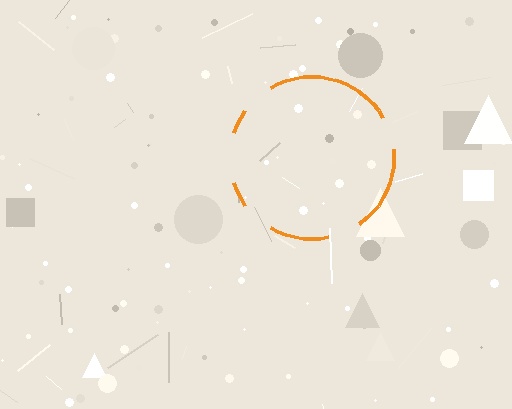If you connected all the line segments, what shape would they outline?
They would outline a circle.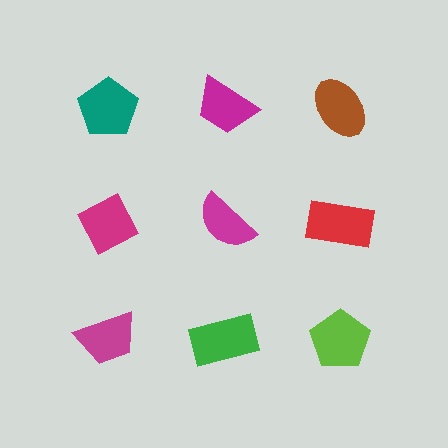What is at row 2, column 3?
A red rectangle.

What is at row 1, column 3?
A brown ellipse.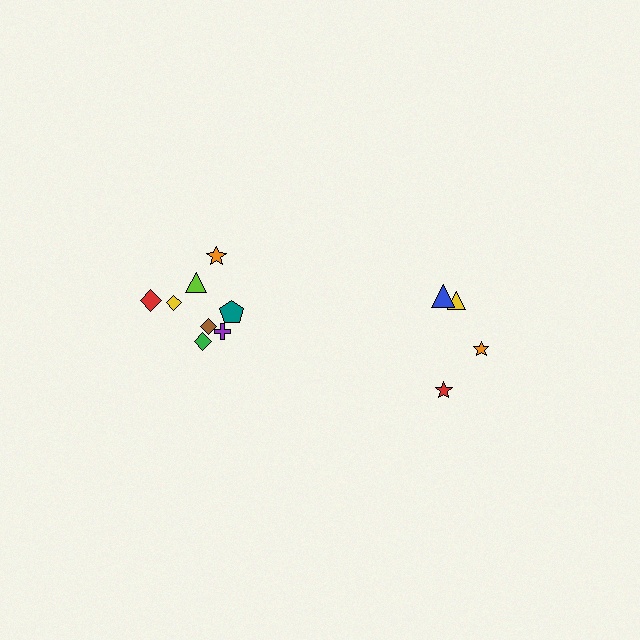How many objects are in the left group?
There are 8 objects.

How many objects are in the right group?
There are 4 objects.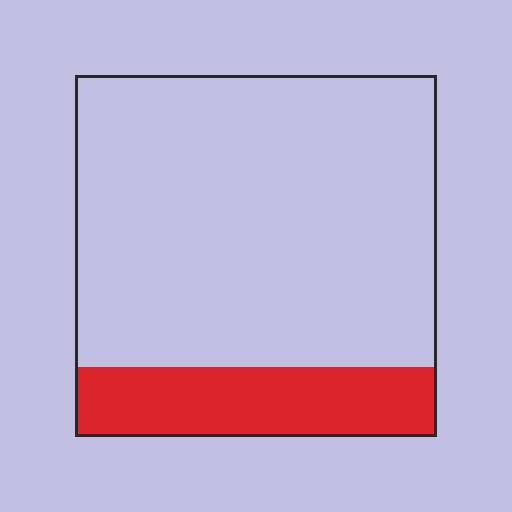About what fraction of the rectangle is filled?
About one fifth (1/5).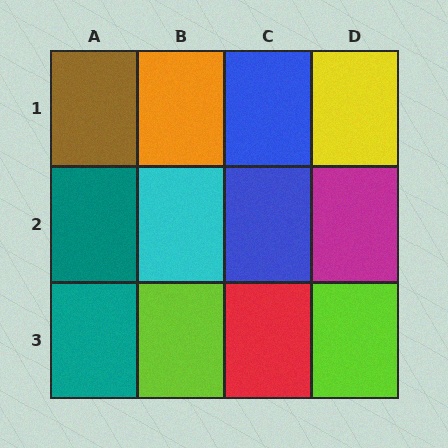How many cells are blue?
2 cells are blue.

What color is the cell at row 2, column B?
Cyan.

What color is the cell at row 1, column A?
Brown.